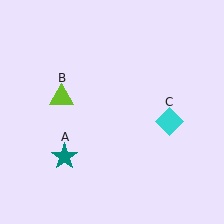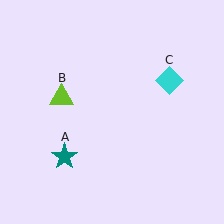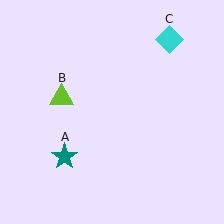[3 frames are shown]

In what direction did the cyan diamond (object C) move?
The cyan diamond (object C) moved up.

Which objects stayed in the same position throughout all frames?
Teal star (object A) and lime triangle (object B) remained stationary.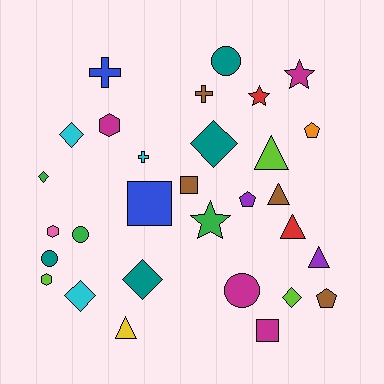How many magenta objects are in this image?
There are 4 magenta objects.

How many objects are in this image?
There are 30 objects.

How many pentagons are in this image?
There are 3 pentagons.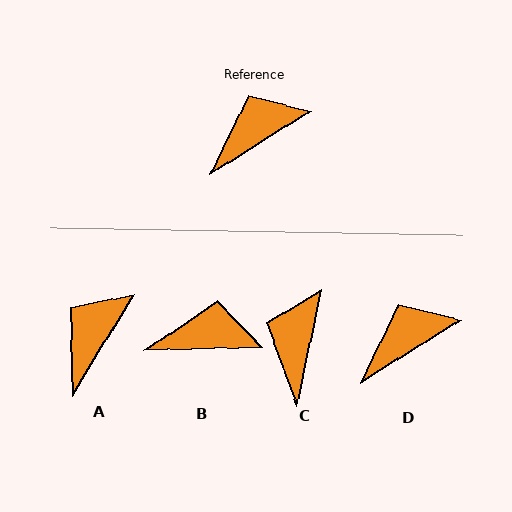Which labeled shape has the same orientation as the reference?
D.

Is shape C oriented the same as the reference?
No, it is off by about 46 degrees.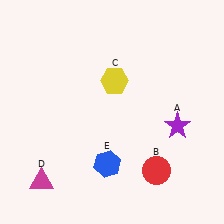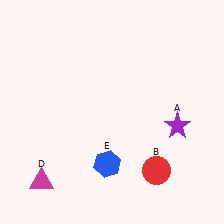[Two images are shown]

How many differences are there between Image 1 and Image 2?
There is 1 difference between the two images.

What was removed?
The yellow hexagon (C) was removed in Image 2.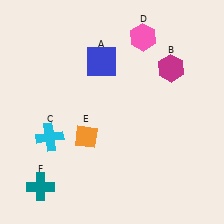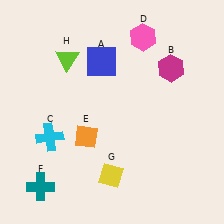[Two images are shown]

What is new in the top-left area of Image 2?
A lime triangle (H) was added in the top-left area of Image 2.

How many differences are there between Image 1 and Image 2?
There are 2 differences between the two images.